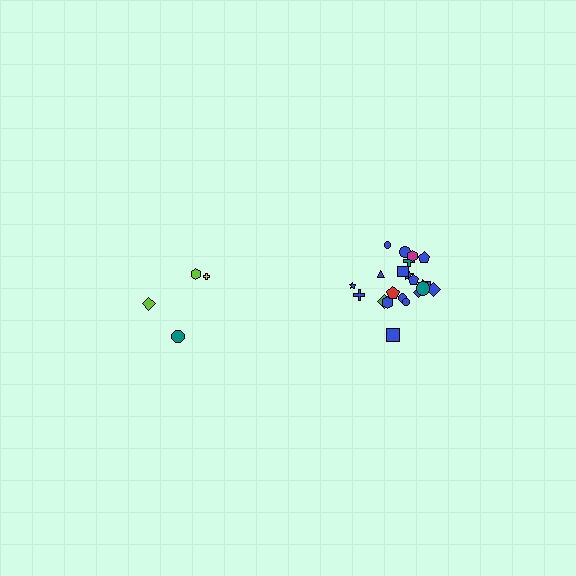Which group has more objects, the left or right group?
The right group.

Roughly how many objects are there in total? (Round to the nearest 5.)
Roughly 25 objects in total.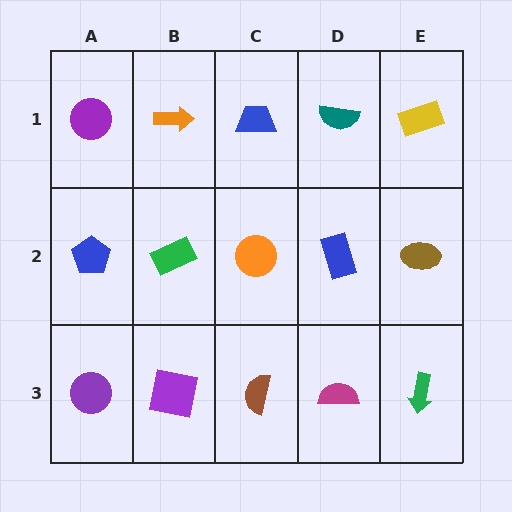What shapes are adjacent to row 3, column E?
A brown ellipse (row 2, column E), a magenta semicircle (row 3, column D).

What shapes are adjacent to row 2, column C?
A blue trapezoid (row 1, column C), a brown semicircle (row 3, column C), a green rectangle (row 2, column B), a blue rectangle (row 2, column D).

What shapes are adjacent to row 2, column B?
An orange arrow (row 1, column B), a purple square (row 3, column B), a blue pentagon (row 2, column A), an orange circle (row 2, column C).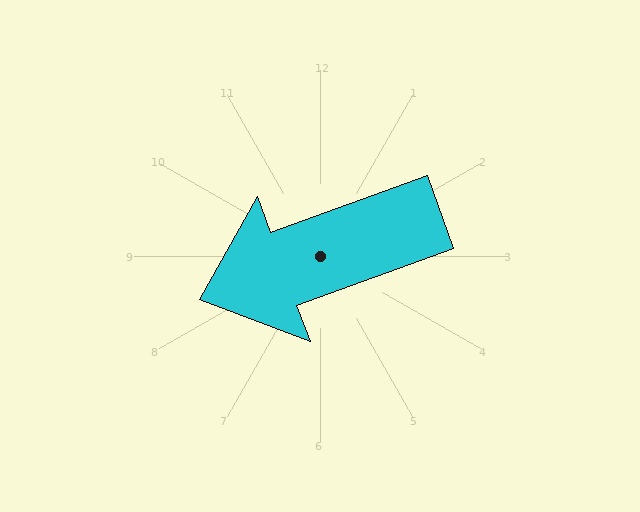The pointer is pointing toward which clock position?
Roughly 8 o'clock.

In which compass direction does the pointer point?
West.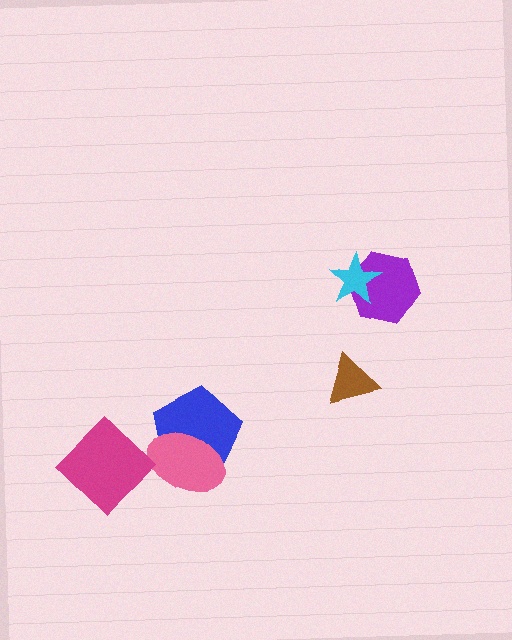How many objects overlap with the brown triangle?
0 objects overlap with the brown triangle.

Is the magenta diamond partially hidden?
No, no other shape covers it.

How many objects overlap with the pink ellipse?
2 objects overlap with the pink ellipse.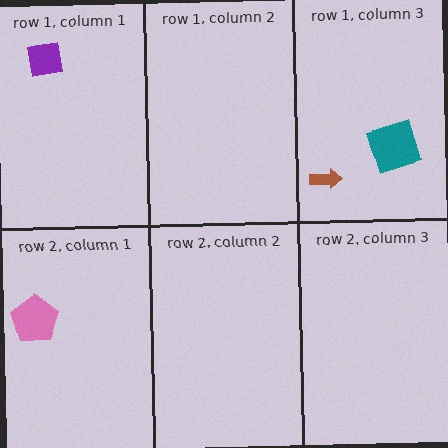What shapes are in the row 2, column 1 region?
The pink pentagon.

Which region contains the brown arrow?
The row 1, column 3 region.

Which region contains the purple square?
The row 1, column 1 region.